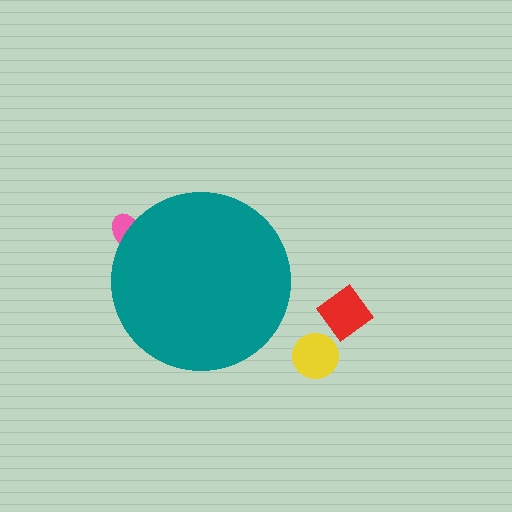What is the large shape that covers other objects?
A teal circle.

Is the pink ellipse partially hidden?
Yes, the pink ellipse is partially hidden behind the teal circle.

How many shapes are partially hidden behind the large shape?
1 shape is partially hidden.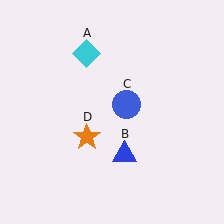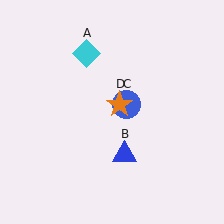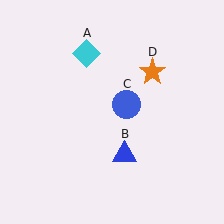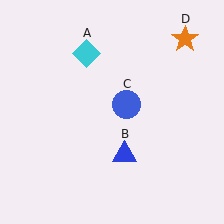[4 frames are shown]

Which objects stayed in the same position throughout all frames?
Cyan diamond (object A) and blue triangle (object B) and blue circle (object C) remained stationary.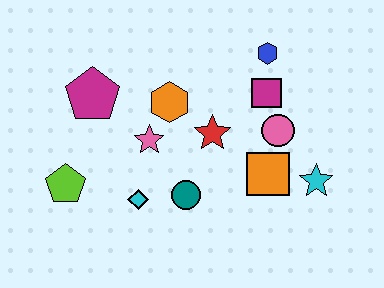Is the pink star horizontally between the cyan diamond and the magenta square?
Yes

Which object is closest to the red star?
The orange hexagon is closest to the red star.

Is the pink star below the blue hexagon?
Yes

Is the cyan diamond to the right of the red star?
No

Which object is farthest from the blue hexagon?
The lime pentagon is farthest from the blue hexagon.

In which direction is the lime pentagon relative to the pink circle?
The lime pentagon is to the left of the pink circle.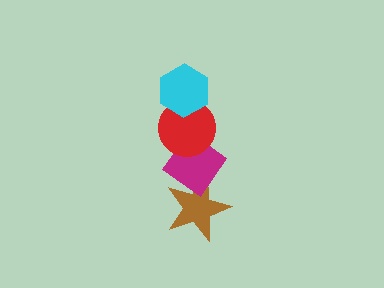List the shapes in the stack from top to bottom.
From top to bottom: the cyan hexagon, the red circle, the magenta diamond, the brown star.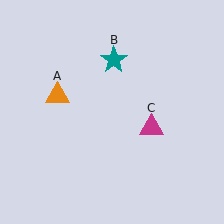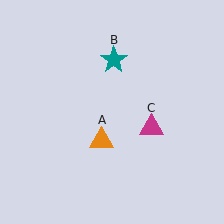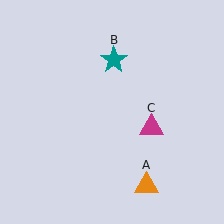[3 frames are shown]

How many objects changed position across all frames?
1 object changed position: orange triangle (object A).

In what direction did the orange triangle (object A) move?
The orange triangle (object A) moved down and to the right.